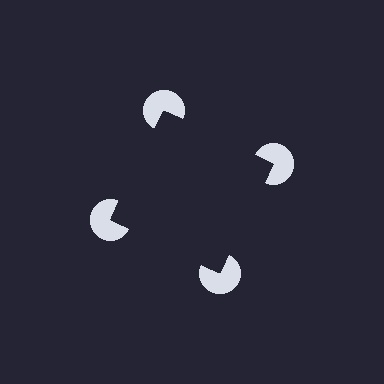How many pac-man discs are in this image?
There are 4 — one at each vertex of the illusory square.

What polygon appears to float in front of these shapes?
An illusory square — its edges are inferred from the aligned wedge cuts in the pac-man discs, not physically drawn.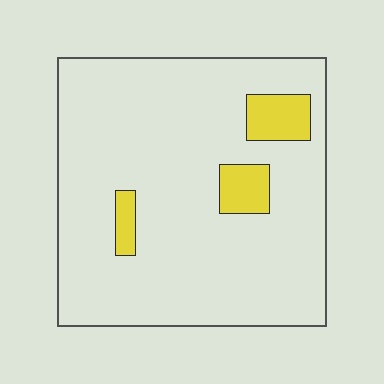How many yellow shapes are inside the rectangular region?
3.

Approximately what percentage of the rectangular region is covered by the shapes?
Approximately 10%.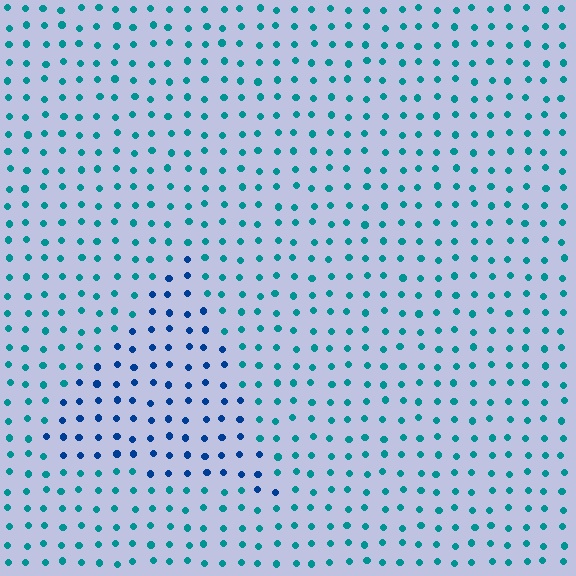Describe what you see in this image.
The image is filled with small teal elements in a uniform arrangement. A triangle-shaped region is visible where the elements are tinted to a slightly different hue, forming a subtle color boundary.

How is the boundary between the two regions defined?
The boundary is defined purely by a slight shift in hue (about 36 degrees). Spacing, size, and orientation are identical on both sides.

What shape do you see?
I see a triangle.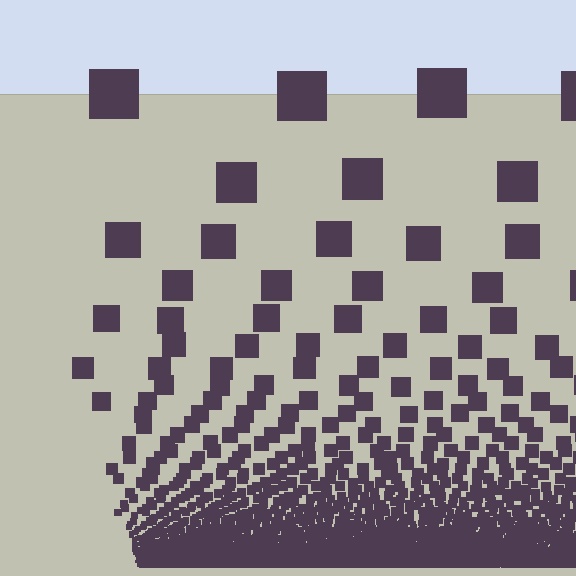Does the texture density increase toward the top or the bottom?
Density increases toward the bottom.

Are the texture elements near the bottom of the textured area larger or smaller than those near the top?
Smaller. The gradient is inverted — elements near the bottom are smaller and denser.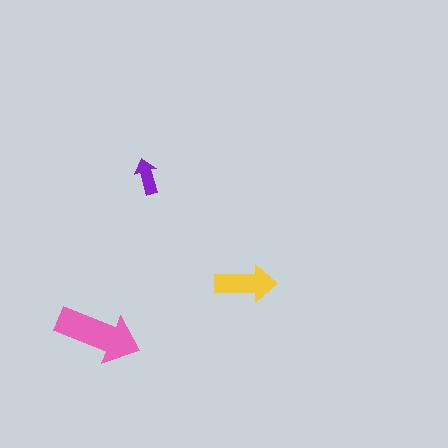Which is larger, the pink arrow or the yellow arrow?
The pink one.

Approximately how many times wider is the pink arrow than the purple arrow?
About 2.5 times wider.